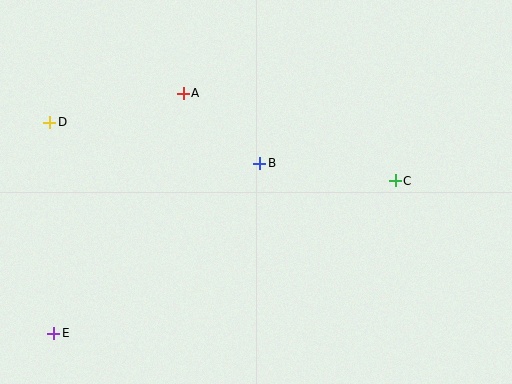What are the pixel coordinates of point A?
Point A is at (183, 93).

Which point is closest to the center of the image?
Point B at (260, 163) is closest to the center.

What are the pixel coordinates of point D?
Point D is at (50, 122).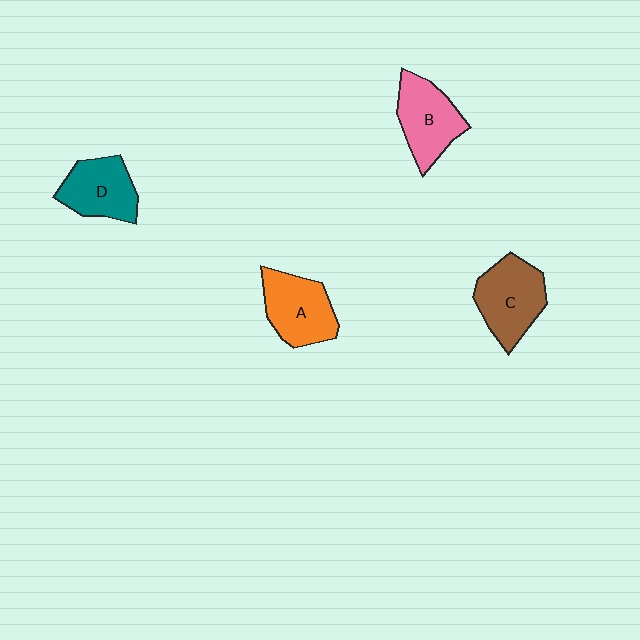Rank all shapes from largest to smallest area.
From largest to smallest: C (brown), A (orange), B (pink), D (teal).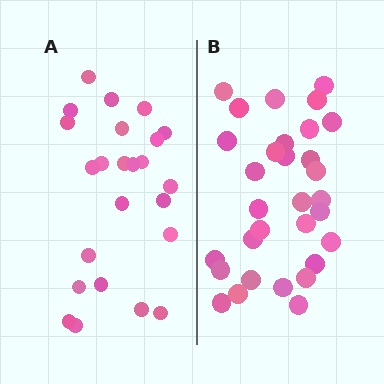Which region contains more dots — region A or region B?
Region B (the right region) has more dots.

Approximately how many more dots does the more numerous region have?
Region B has roughly 8 or so more dots than region A.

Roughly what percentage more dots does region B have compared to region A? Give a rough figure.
About 30% more.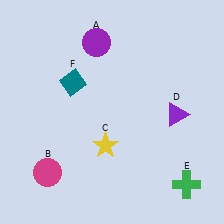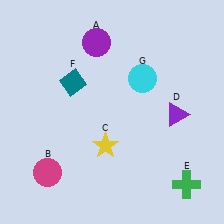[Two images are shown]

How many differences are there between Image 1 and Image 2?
There is 1 difference between the two images.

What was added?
A cyan circle (G) was added in Image 2.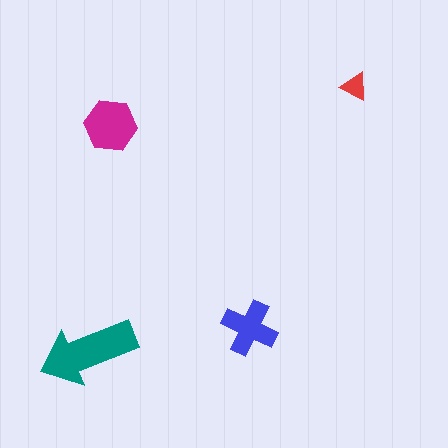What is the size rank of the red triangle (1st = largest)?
4th.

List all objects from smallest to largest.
The red triangle, the blue cross, the magenta hexagon, the teal arrow.